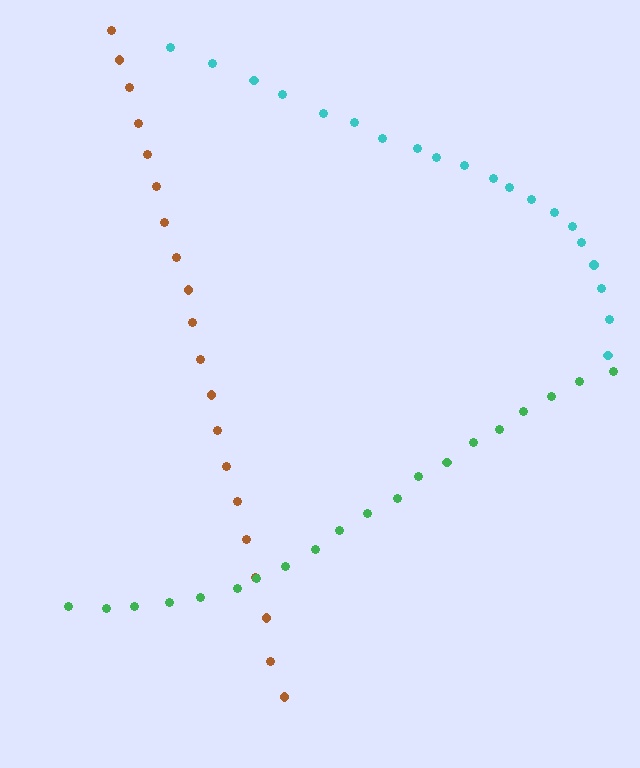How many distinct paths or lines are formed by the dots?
There are 3 distinct paths.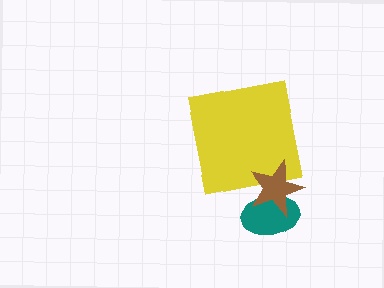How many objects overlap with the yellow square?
1 object overlaps with the yellow square.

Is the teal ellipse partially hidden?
Yes, it is partially covered by another shape.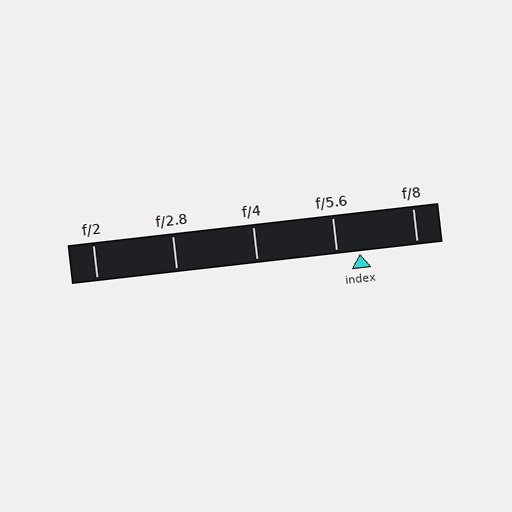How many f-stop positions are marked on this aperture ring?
There are 5 f-stop positions marked.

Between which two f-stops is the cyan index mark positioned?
The index mark is between f/5.6 and f/8.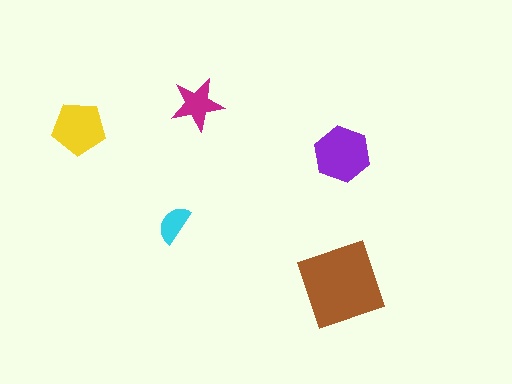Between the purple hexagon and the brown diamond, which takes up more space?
The brown diamond.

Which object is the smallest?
The cyan semicircle.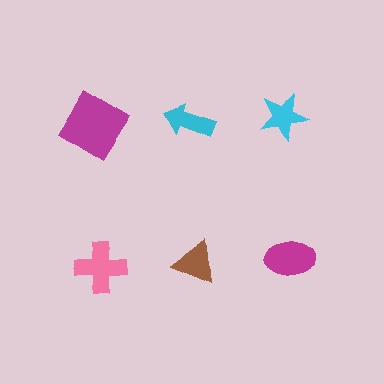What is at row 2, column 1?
A pink cross.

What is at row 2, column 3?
A magenta ellipse.